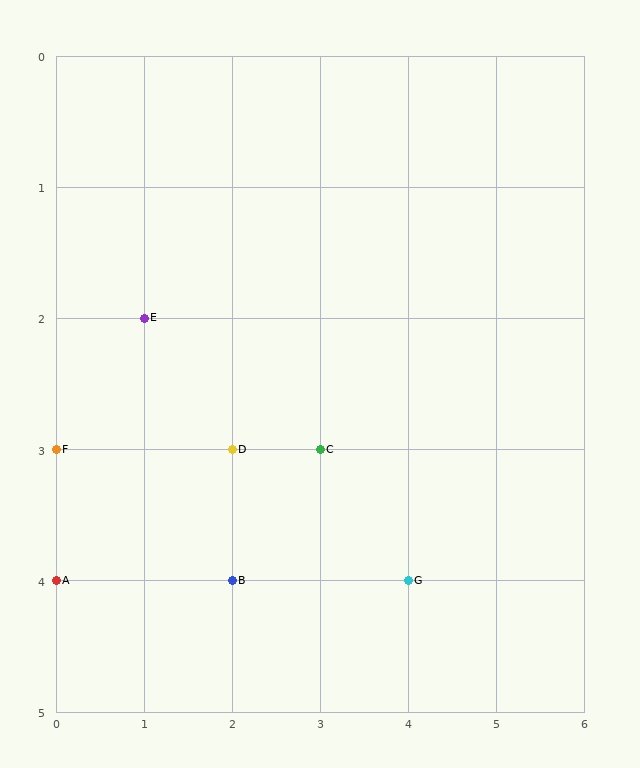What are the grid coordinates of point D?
Point D is at grid coordinates (2, 3).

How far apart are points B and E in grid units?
Points B and E are 1 column and 2 rows apart (about 2.2 grid units diagonally).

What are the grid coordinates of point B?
Point B is at grid coordinates (2, 4).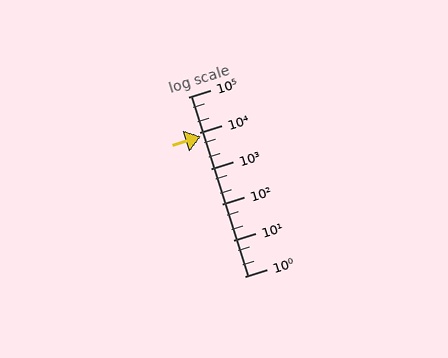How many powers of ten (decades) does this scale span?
The scale spans 5 decades, from 1 to 100000.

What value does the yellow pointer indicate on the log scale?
The pointer indicates approximately 8100.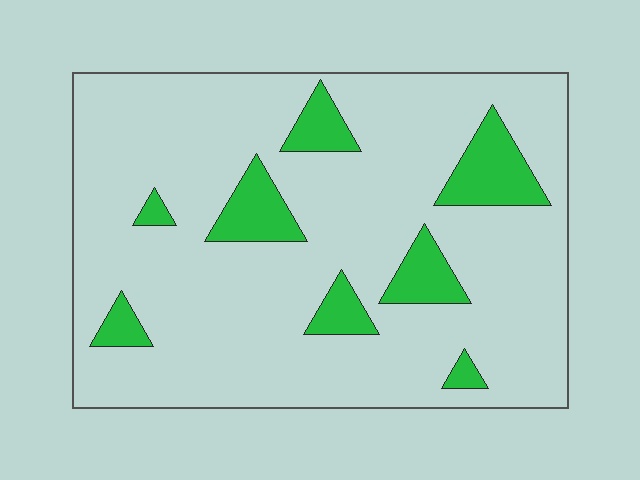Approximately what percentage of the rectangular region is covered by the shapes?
Approximately 15%.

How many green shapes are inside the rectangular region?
8.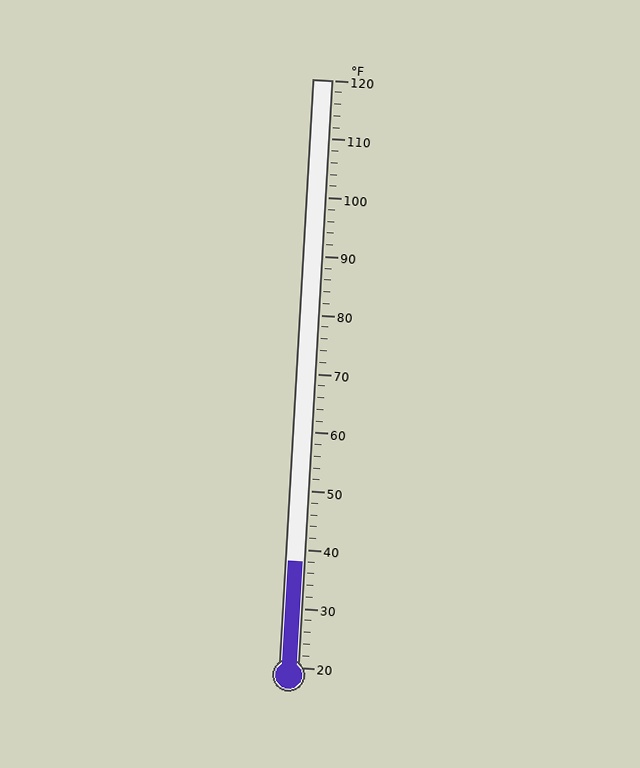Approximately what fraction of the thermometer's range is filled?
The thermometer is filled to approximately 20% of its range.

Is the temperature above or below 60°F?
The temperature is below 60°F.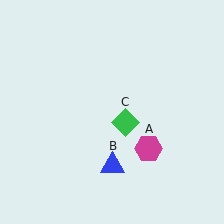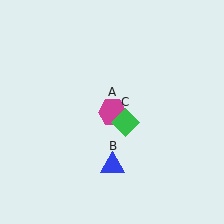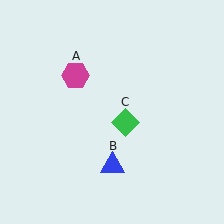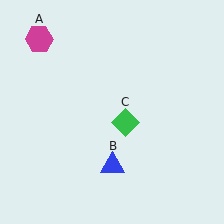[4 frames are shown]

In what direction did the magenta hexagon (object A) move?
The magenta hexagon (object A) moved up and to the left.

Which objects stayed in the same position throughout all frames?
Blue triangle (object B) and green diamond (object C) remained stationary.